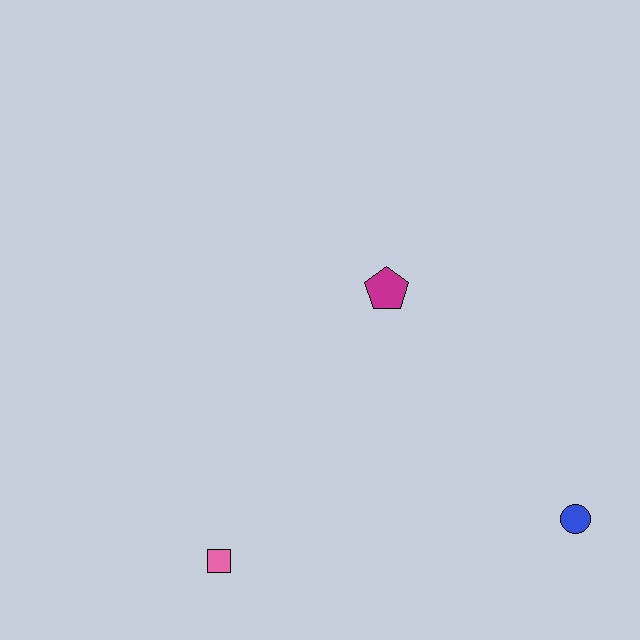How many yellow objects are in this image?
There are no yellow objects.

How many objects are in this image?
There are 3 objects.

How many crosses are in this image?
There are no crosses.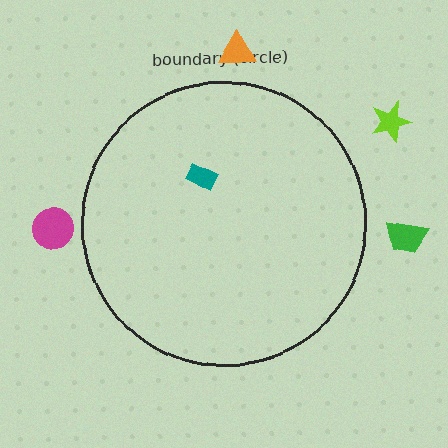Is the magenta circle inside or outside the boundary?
Outside.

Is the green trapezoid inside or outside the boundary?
Outside.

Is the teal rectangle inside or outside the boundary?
Inside.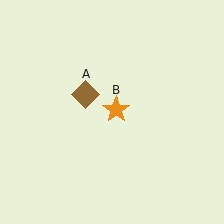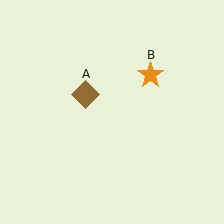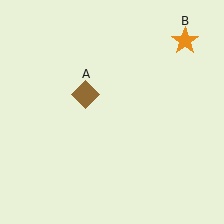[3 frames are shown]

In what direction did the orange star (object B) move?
The orange star (object B) moved up and to the right.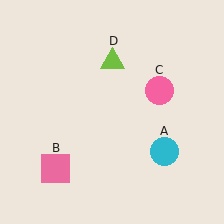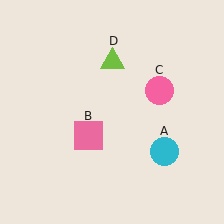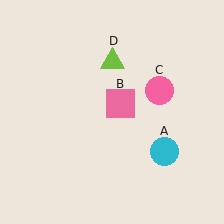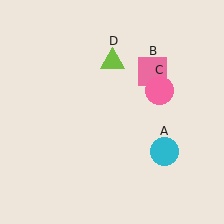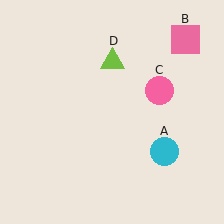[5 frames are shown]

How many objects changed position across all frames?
1 object changed position: pink square (object B).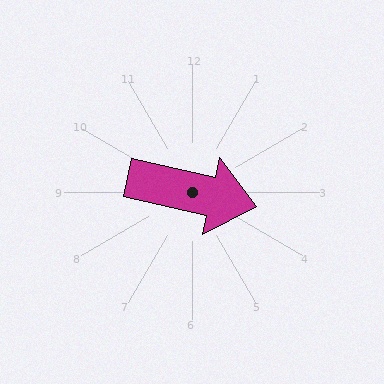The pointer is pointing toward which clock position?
Roughly 3 o'clock.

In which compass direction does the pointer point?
East.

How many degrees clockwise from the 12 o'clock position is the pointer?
Approximately 103 degrees.